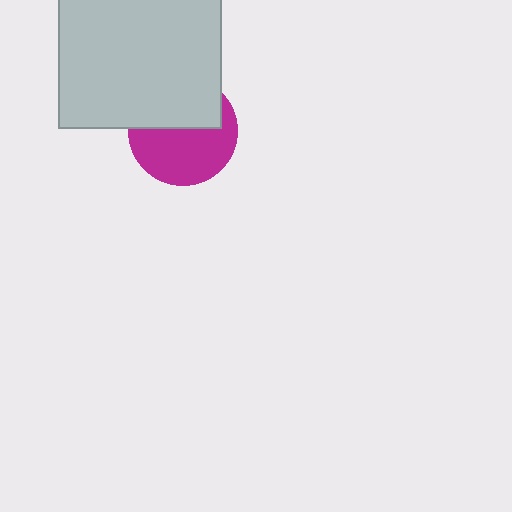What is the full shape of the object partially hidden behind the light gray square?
The partially hidden object is a magenta circle.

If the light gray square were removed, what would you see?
You would see the complete magenta circle.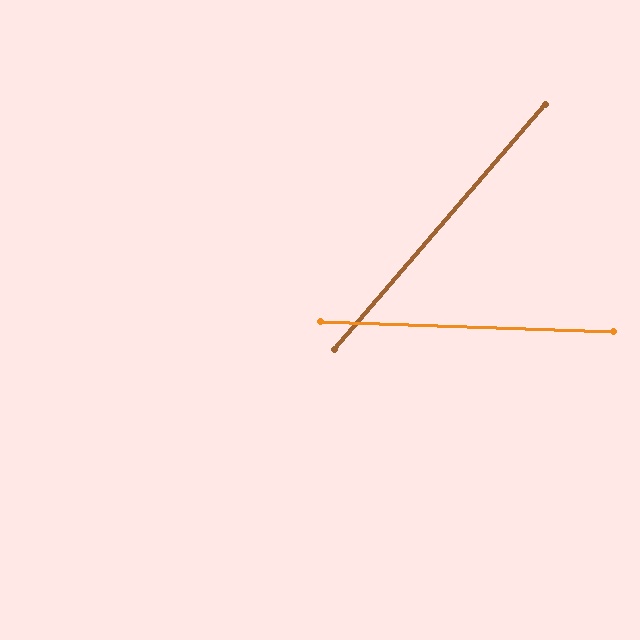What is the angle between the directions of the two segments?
Approximately 51 degrees.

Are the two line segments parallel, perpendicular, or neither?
Neither parallel nor perpendicular — they differ by about 51°.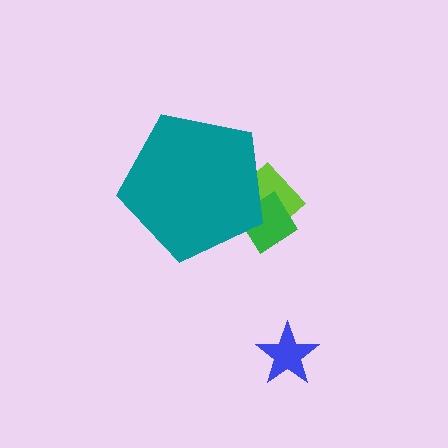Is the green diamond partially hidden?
Yes, the green diamond is partially hidden behind the teal pentagon.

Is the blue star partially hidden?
No, the blue star is fully visible.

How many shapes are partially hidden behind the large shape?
3 shapes are partially hidden.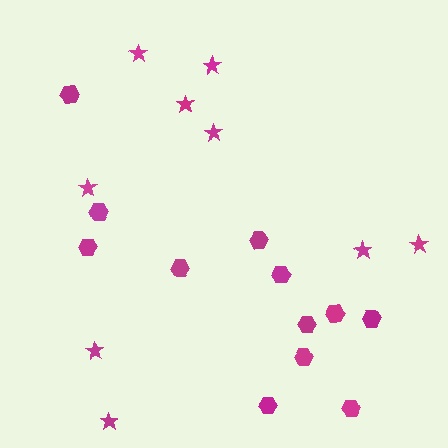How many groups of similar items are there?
There are 2 groups: one group of hexagons (12) and one group of stars (9).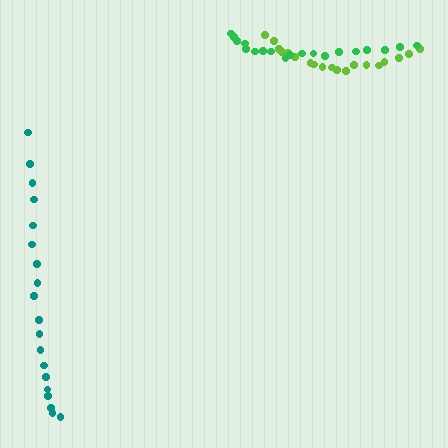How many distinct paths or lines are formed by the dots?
There are 3 distinct paths.